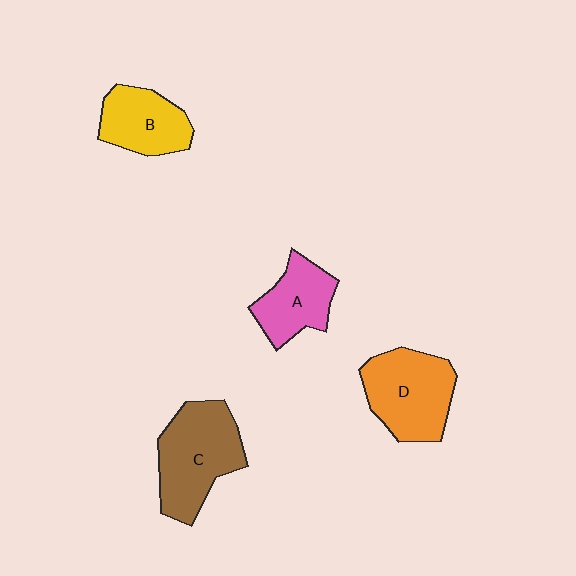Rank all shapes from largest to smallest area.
From largest to smallest: C (brown), D (orange), B (yellow), A (pink).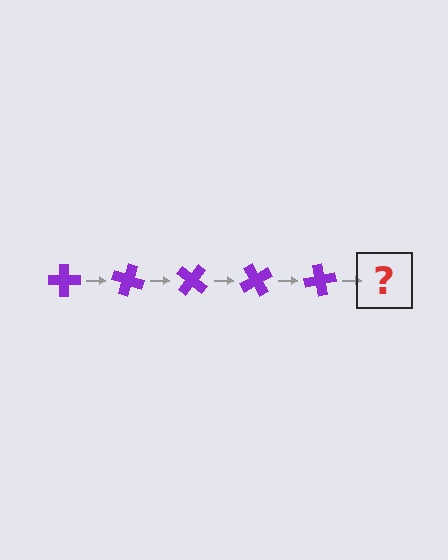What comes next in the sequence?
The next element should be a purple cross rotated 100 degrees.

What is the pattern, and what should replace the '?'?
The pattern is that the cross rotates 20 degrees each step. The '?' should be a purple cross rotated 100 degrees.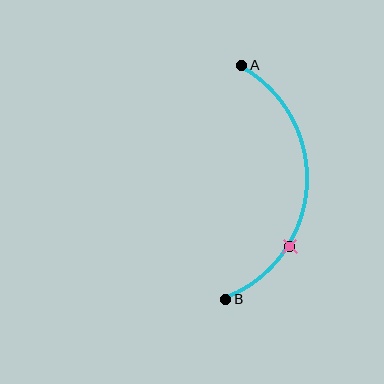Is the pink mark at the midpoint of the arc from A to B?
No. The pink mark lies on the arc but is closer to endpoint B. The arc midpoint would be at the point on the curve equidistant along the arc from both A and B.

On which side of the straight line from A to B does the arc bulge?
The arc bulges to the right of the straight line connecting A and B.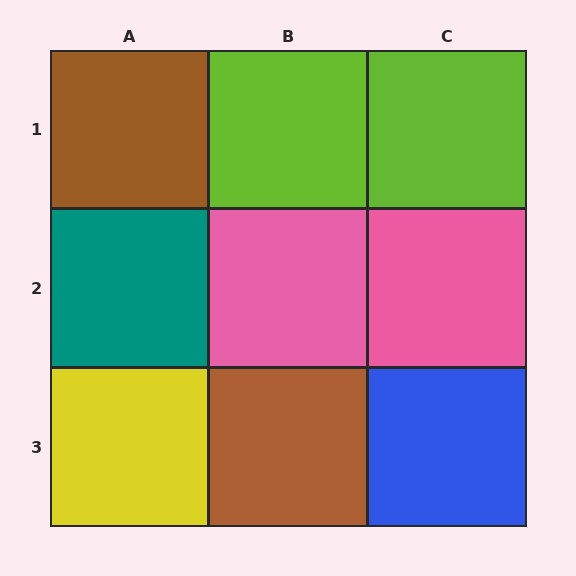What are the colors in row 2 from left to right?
Teal, pink, pink.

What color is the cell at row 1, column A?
Brown.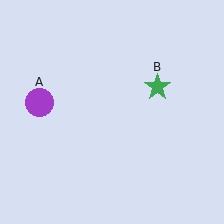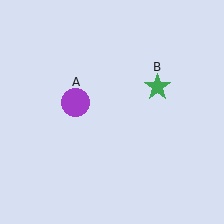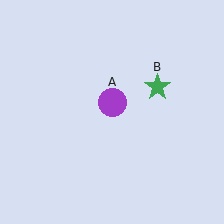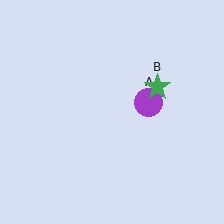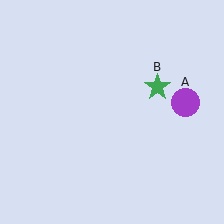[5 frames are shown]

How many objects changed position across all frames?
1 object changed position: purple circle (object A).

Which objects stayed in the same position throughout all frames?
Green star (object B) remained stationary.